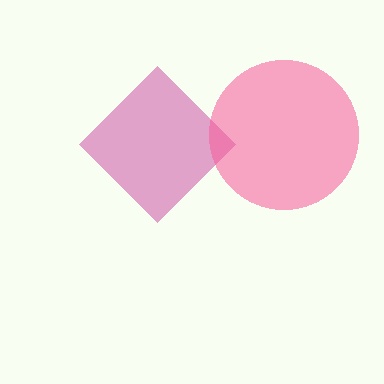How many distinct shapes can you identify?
There are 2 distinct shapes: a magenta diamond, a pink circle.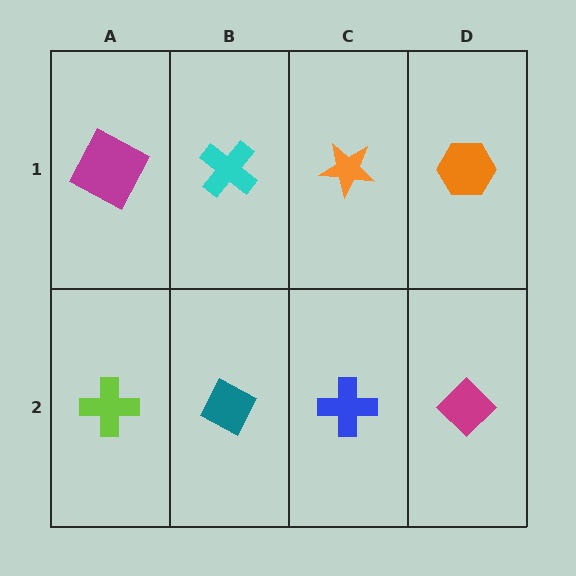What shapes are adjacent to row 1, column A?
A lime cross (row 2, column A), a cyan cross (row 1, column B).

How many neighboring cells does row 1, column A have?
2.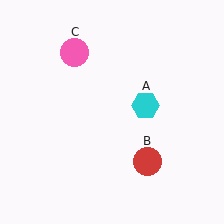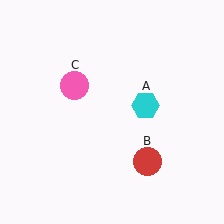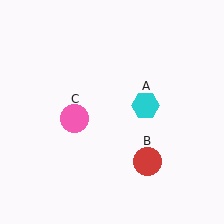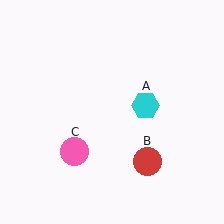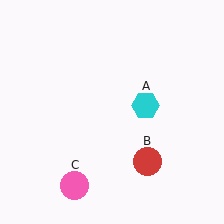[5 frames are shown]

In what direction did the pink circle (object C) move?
The pink circle (object C) moved down.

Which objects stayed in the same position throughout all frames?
Cyan hexagon (object A) and red circle (object B) remained stationary.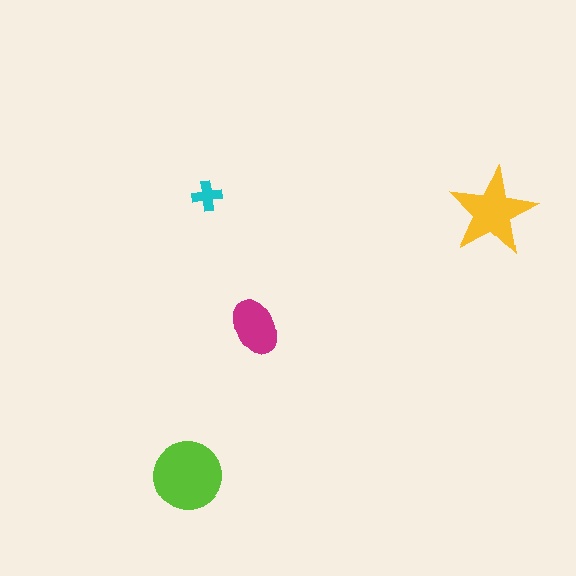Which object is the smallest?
The cyan cross.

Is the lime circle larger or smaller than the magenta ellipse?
Larger.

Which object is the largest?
The lime circle.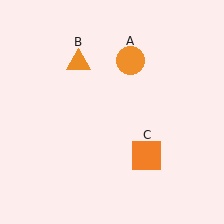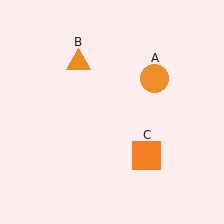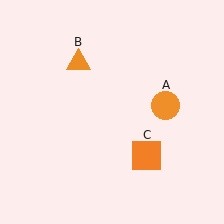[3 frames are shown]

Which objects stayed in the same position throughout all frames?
Orange triangle (object B) and orange square (object C) remained stationary.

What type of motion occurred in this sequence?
The orange circle (object A) rotated clockwise around the center of the scene.